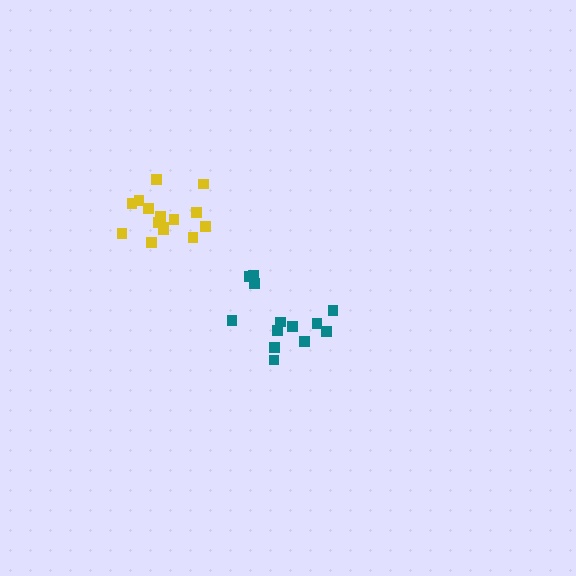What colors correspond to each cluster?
The clusters are colored: teal, yellow.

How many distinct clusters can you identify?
There are 2 distinct clusters.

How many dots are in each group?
Group 1: 13 dots, Group 2: 16 dots (29 total).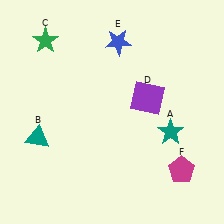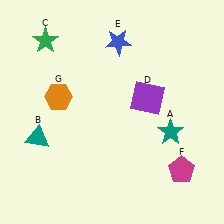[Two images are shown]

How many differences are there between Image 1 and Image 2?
There is 1 difference between the two images.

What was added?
An orange hexagon (G) was added in Image 2.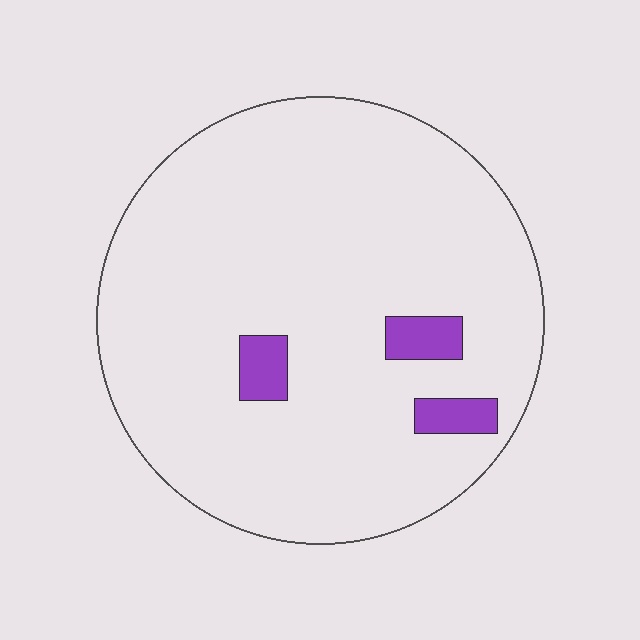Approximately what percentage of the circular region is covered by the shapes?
Approximately 5%.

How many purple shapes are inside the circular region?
3.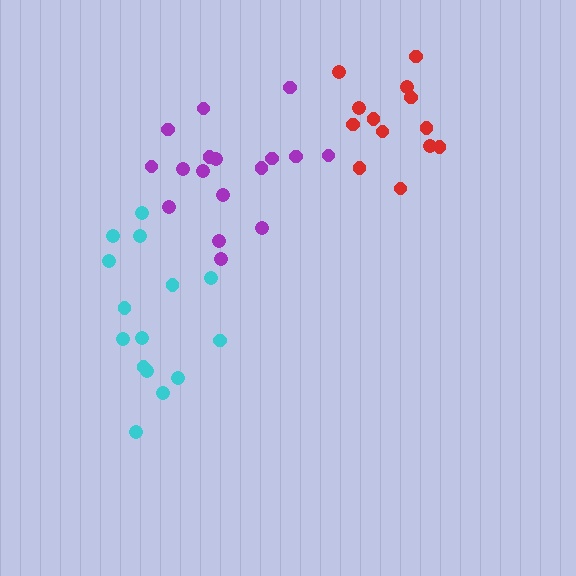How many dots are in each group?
Group 1: 14 dots, Group 2: 15 dots, Group 3: 17 dots (46 total).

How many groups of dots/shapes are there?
There are 3 groups.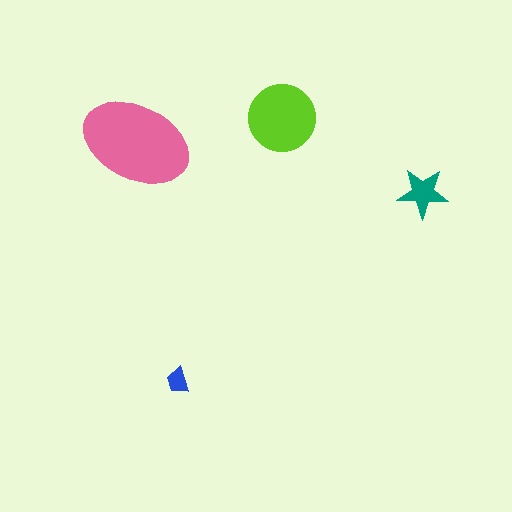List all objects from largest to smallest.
The pink ellipse, the lime circle, the teal star, the blue trapezoid.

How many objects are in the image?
There are 4 objects in the image.